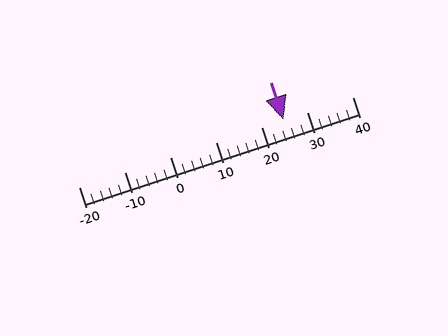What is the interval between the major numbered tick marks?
The major tick marks are spaced 10 units apart.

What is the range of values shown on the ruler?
The ruler shows values from -20 to 40.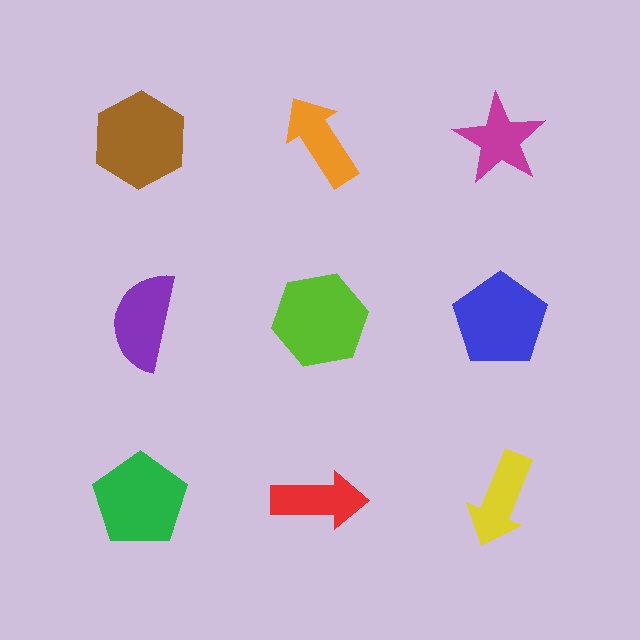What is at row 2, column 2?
A lime hexagon.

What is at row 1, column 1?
A brown hexagon.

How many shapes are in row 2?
3 shapes.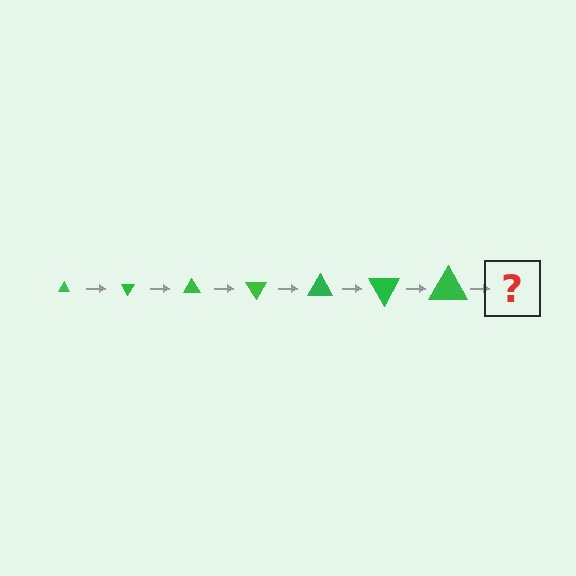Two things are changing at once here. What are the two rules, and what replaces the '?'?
The two rules are that the triangle grows larger each step and it rotates 60 degrees each step. The '?' should be a triangle, larger than the previous one and rotated 420 degrees from the start.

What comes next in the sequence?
The next element should be a triangle, larger than the previous one and rotated 420 degrees from the start.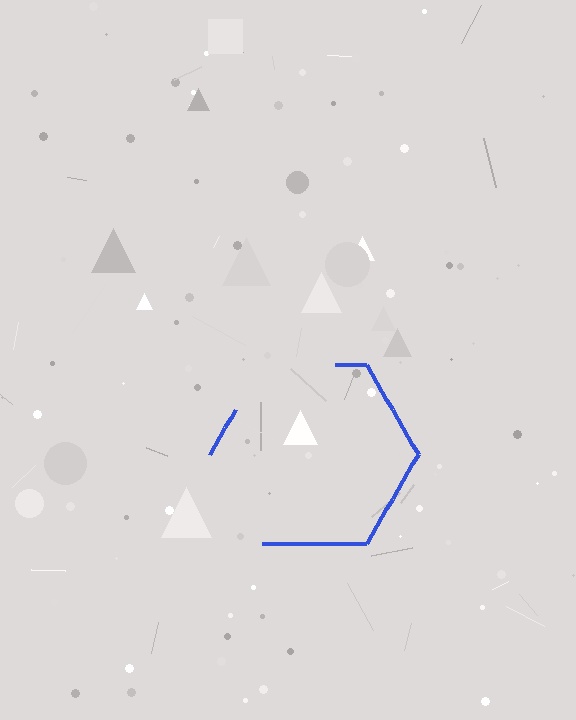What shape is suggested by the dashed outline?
The dashed outline suggests a hexagon.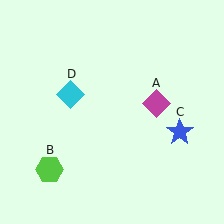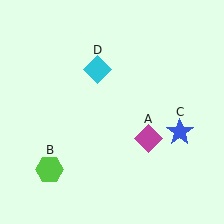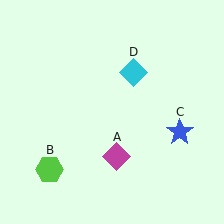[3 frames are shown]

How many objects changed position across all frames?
2 objects changed position: magenta diamond (object A), cyan diamond (object D).